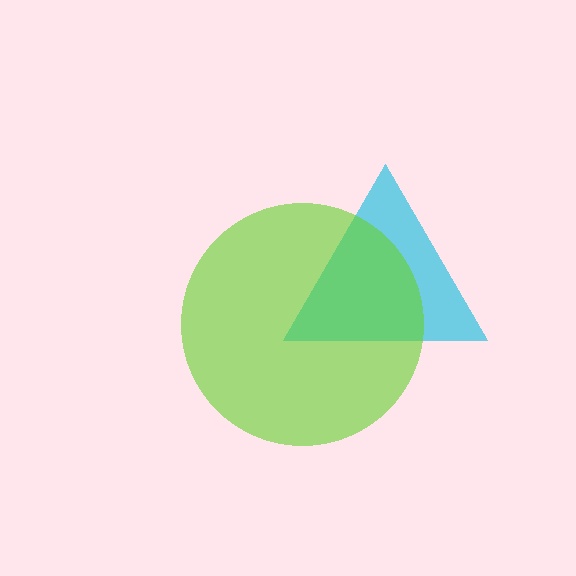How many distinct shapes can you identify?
There are 2 distinct shapes: a cyan triangle, a lime circle.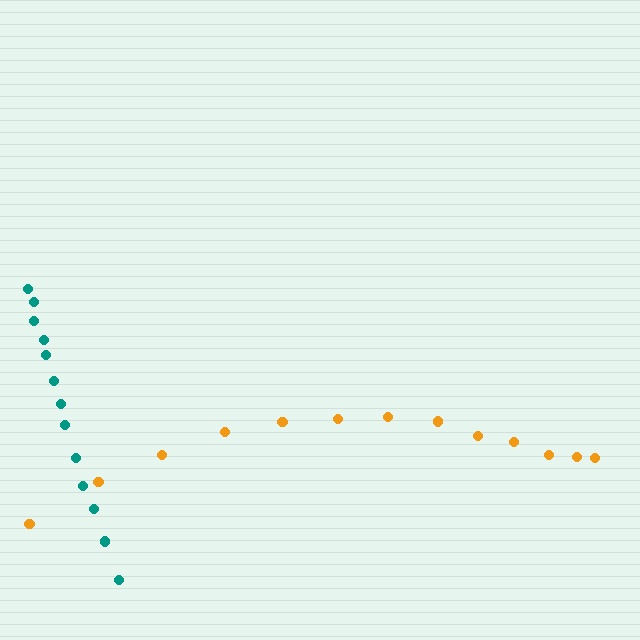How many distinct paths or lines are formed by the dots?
There are 2 distinct paths.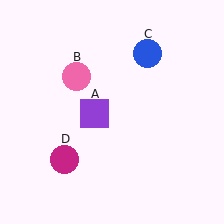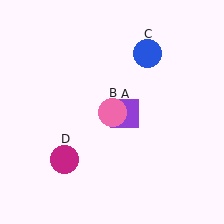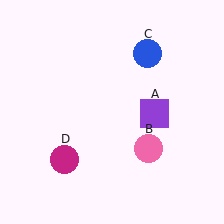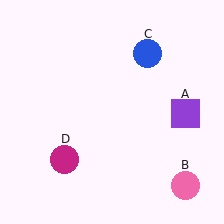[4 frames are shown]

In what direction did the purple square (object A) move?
The purple square (object A) moved right.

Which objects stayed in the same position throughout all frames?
Blue circle (object C) and magenta circle (object D) remained stationary.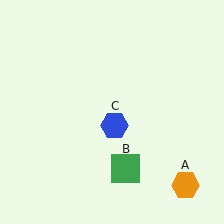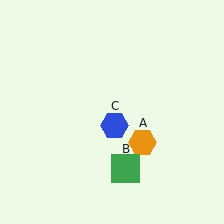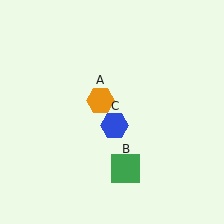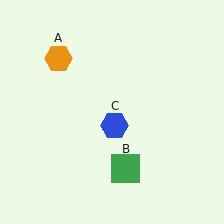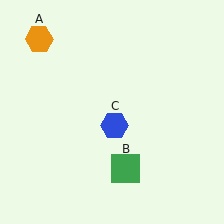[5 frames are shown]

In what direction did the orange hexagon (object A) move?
The orange hexagon (object A) moved up and to the left.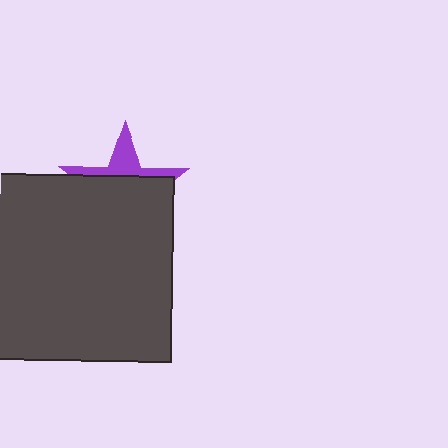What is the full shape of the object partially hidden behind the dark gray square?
The partially hidden object is a purple star.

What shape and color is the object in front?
The object in front is a dark gray square.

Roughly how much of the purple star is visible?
A small part of it is visible (roughly 32%).